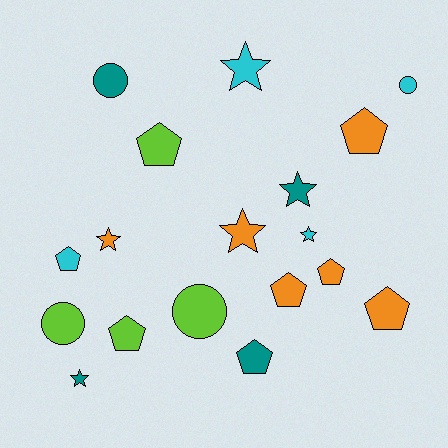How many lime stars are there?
There are no lime stars.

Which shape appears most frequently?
Pentagon, with 8 objects.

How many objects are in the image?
There are 18 objects.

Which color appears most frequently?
Orange, with 6 objects.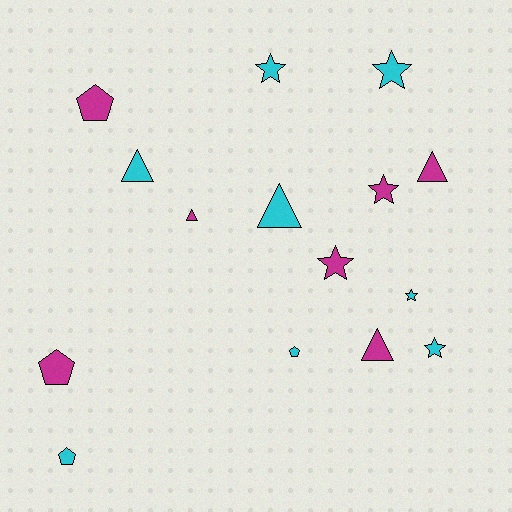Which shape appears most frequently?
Star, with 6 objects.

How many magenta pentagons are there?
There are 2 magenta pentagons.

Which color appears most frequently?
Cyan, with 8 objects.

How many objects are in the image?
There are 15 objects.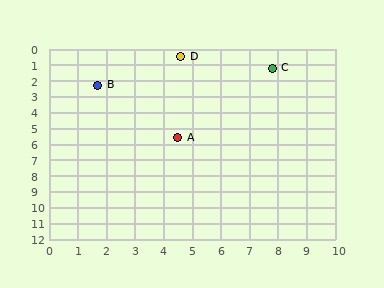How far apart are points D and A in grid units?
Points D and A are about 5.1 grid units apart.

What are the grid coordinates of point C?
Point C is at approximately (7.8, 1.2).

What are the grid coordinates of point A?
Point A is at approximately (4.5, 5.6).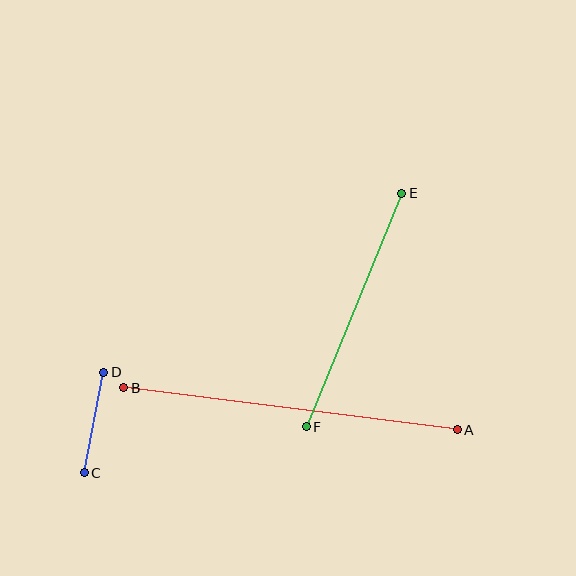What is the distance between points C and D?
The distance is approximately 102 pixels.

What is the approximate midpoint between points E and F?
The midpoint is at approximately (354, 310) pixels.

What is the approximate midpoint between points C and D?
The midpoint is at approximately (94, 422) pixels.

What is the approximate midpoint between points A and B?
The midpoint is at approximately (290, 409) pixels.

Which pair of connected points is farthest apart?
Points A and B are farthest apart.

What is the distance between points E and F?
The distance is approximately 252 pixels.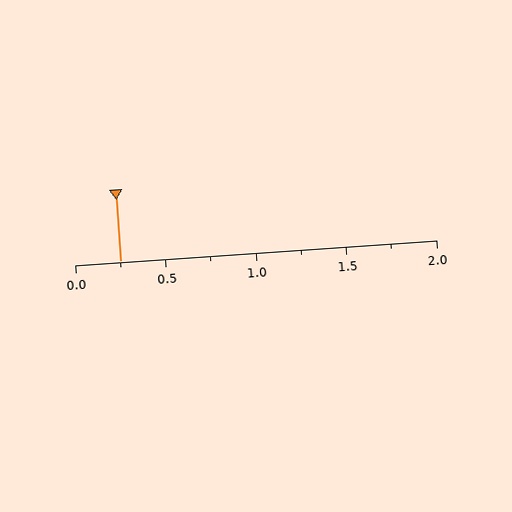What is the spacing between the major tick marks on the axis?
The major ticks are spaced 0.5 apart.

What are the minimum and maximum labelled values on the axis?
The axis runs from 0.0 to 2.0.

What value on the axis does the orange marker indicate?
The marker indicates approximately 0.25.